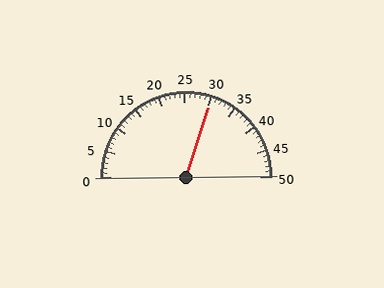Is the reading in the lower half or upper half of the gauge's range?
The reading is in the upper half of the range (0 to 50).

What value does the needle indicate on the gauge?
The needle indicates approximately 30.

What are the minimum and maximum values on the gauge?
The gauge ranges from 0 to 50.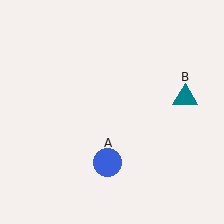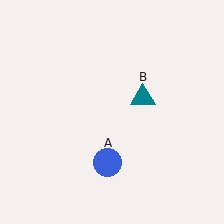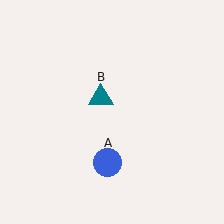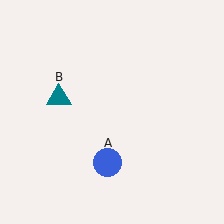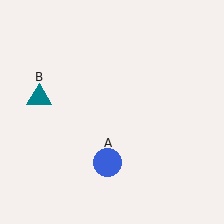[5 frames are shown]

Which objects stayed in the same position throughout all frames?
Blue circle (object A) remained stationary.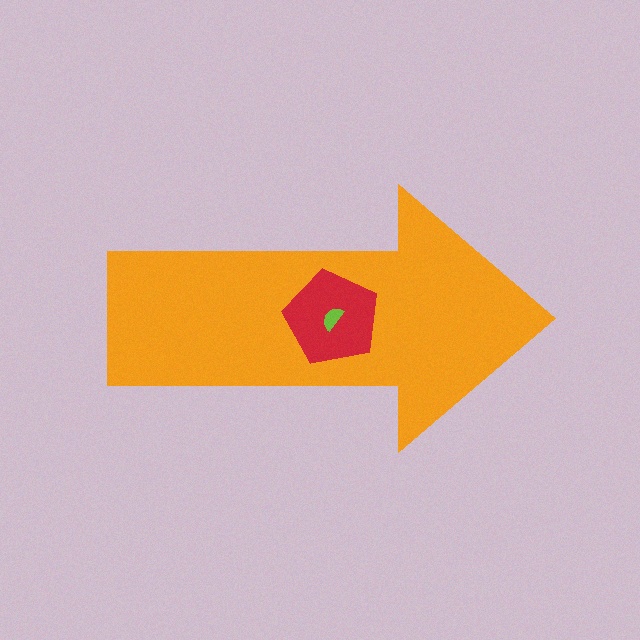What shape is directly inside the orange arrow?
The red pentagon.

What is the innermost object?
The lime semicircle.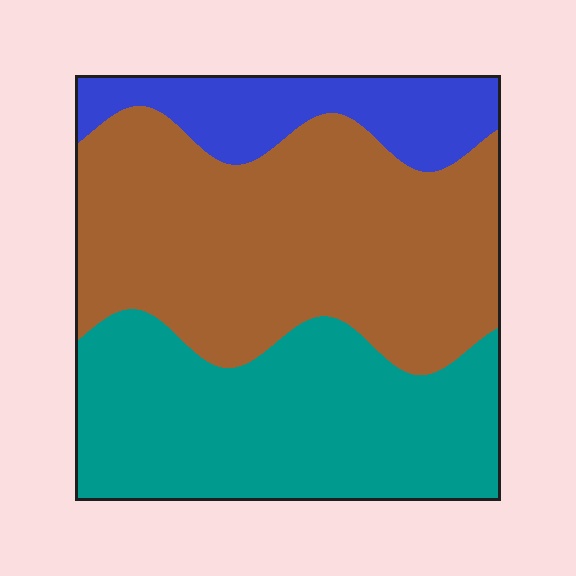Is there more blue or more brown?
Brown.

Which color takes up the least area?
Blue, at roughly 15%.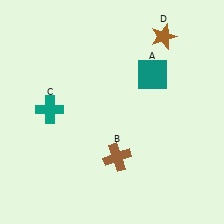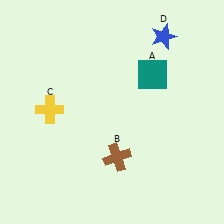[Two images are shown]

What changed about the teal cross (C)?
In Image 1, C is teal. In Image 2, it changed to yellow.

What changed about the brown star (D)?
In Image 1, D is brown. In Image 2, it changed to blue.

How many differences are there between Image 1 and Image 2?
There are 2 differences between the two images.